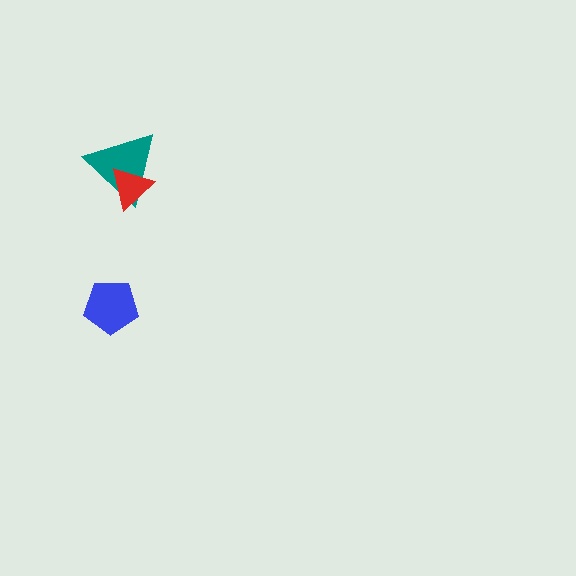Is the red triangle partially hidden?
No, no other shape covers it.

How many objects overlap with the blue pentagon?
0 objects overlap with the blue pentagon.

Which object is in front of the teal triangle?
The red triangle is in front of the teal triangle.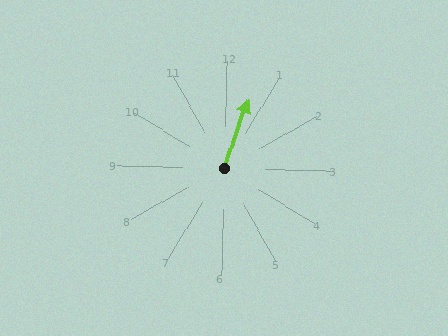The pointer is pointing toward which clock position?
Roughly 1 o'clock.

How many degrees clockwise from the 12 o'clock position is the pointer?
Approximately 18 degrees.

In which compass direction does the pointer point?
North.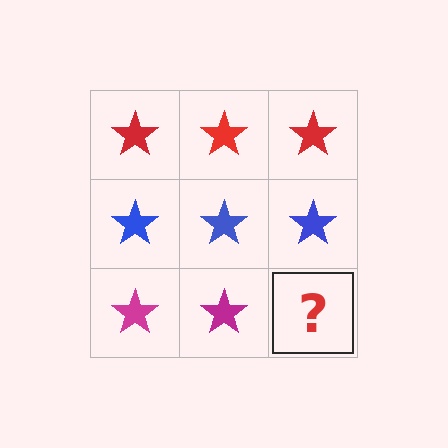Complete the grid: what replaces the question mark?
The question mark should be replaced with a magenta star.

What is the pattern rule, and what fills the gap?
The rule is that each row has a consistent color. The gap should be filled with a magenta star.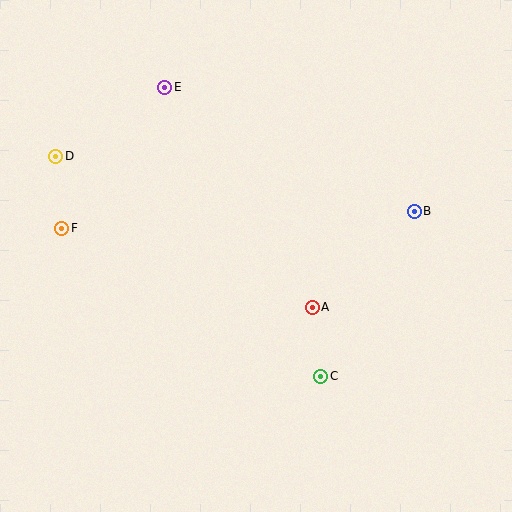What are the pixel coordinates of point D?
Point D is at (56, 156).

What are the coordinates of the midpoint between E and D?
The midpoint between E and D is at (110, 122).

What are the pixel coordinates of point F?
Point F is at (62, 228).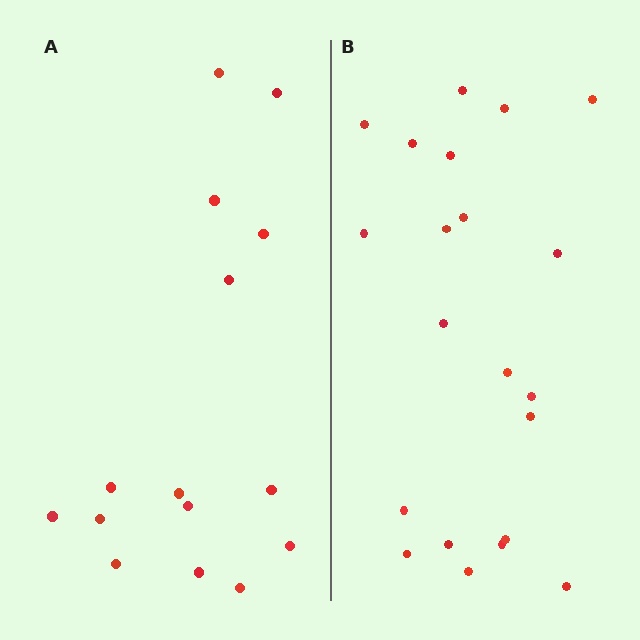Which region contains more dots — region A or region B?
Region B (the right region) has more dots.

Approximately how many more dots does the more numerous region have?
Region B has about 6 more dots than region A.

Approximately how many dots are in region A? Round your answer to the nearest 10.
About 20 dots. (The exact count is 15, which rounds to 20.)